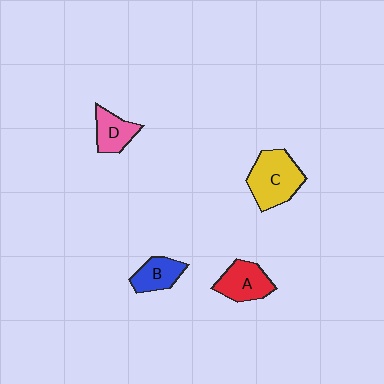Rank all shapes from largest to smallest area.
From largest to smallest: C (yellow), A (red), D (pink), B (blue).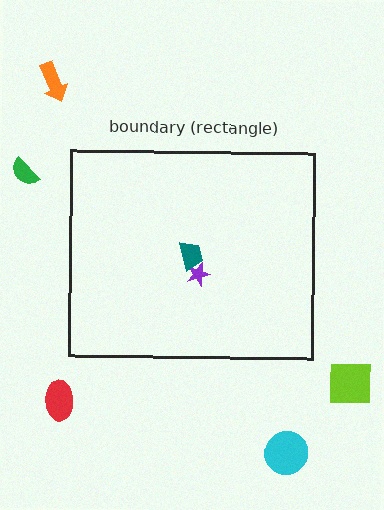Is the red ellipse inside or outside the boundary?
Outside.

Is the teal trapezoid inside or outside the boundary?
Inside.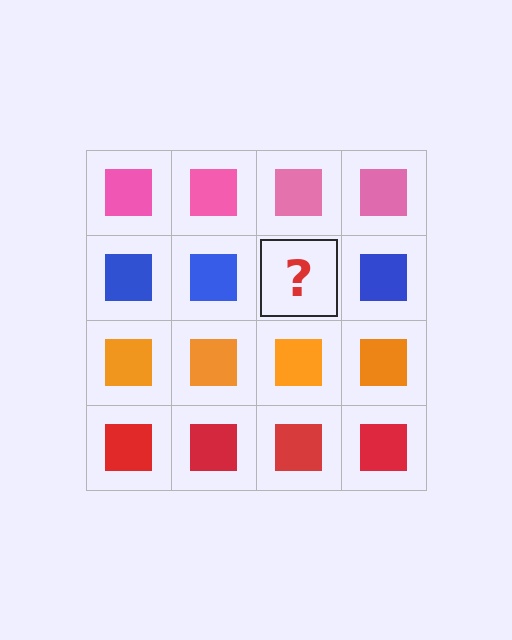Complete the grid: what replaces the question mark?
The question mark should be replaced with a blue square.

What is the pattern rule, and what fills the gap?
The rule is that each row has a consistent color. The gap should be filled with a blue square.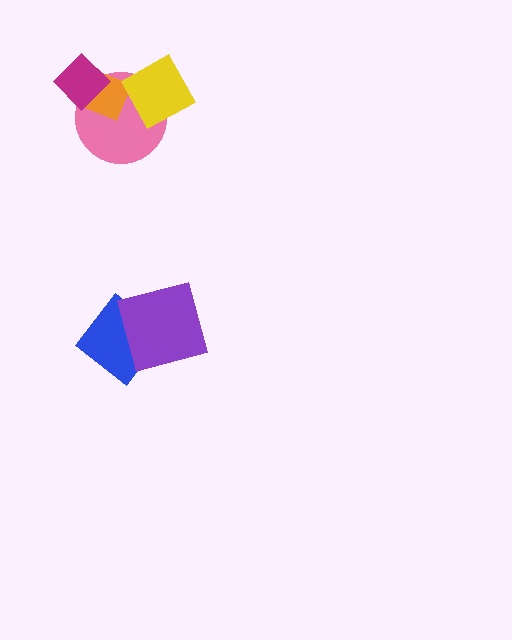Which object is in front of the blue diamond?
The purple square is in front of the blue diamond.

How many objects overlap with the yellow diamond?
2 objects overlap with the yellow diamond.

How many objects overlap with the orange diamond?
3 objects overlap with the orange diamond.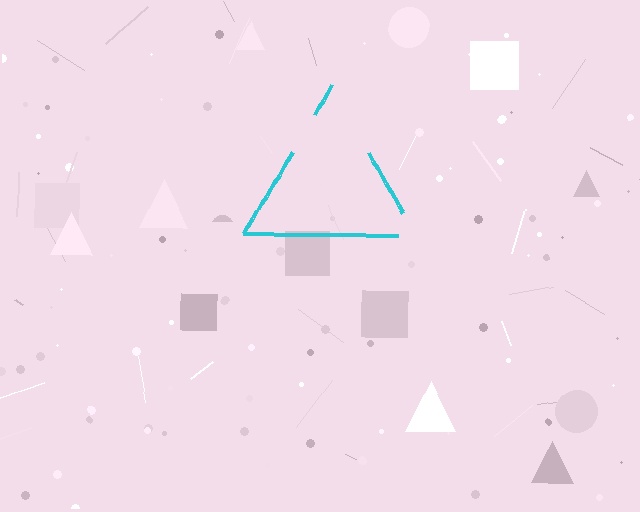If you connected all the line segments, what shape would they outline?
They would outline a triangle.